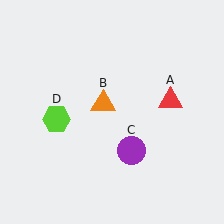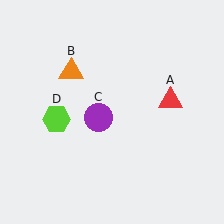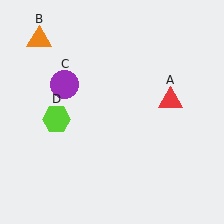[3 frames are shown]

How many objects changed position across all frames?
2 objects changed position: orange triangle (object B), purple circle (object C).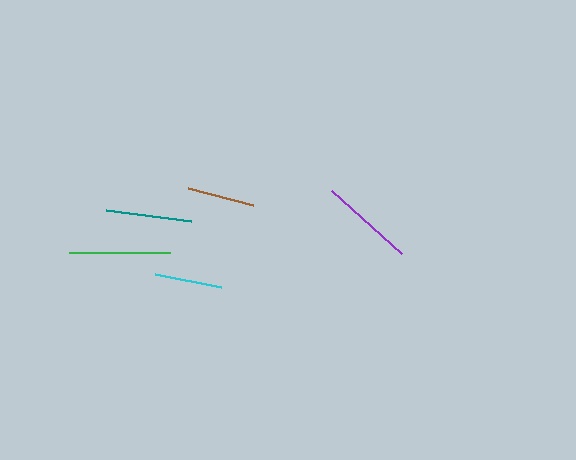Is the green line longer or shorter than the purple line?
The green line is longer than the purple line.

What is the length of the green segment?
The green segment is approximately 102 pixels long.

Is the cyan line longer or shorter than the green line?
The green line is longer than the cyan line.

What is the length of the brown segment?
The brown segment is approximately 66 pixels long.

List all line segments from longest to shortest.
From longest to shortest: green, purple, teal, cyan, brown.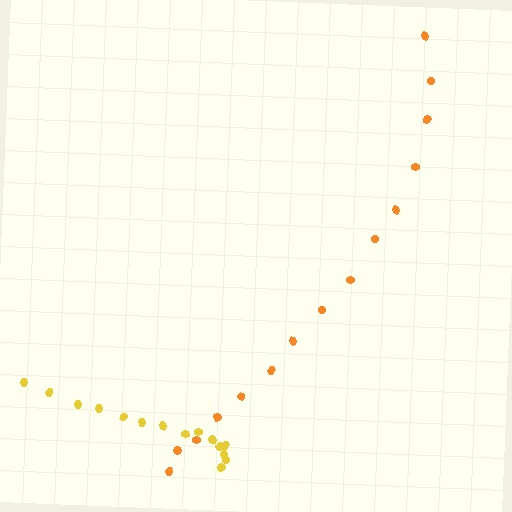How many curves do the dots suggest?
There are 2 distinct paths.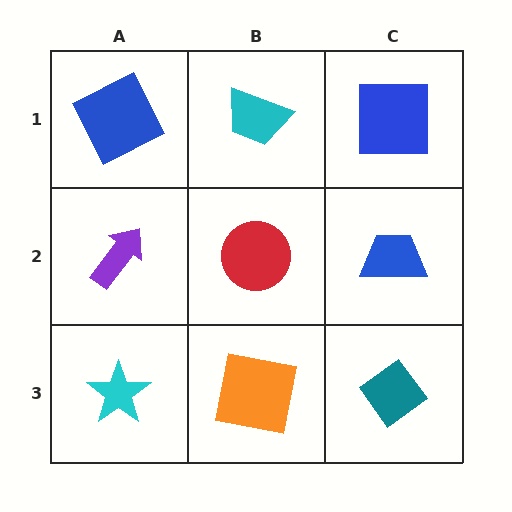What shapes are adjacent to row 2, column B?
A cyan trapezoid (row 1, column B), an orange square (row 3, column B), a purple arrow (row 2, column A), a blue trapezoid (row 2, column C).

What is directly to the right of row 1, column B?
A blue square.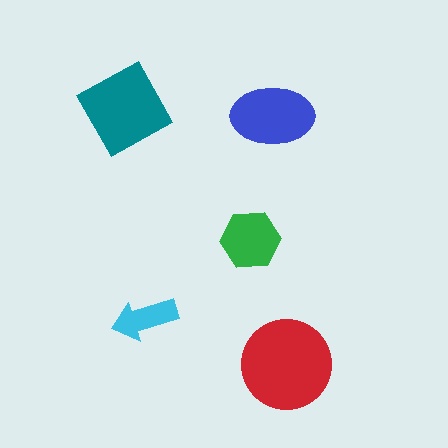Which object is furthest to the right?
The red circle is rightmost.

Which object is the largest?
The red circle.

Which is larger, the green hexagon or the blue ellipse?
The blue ellipse.